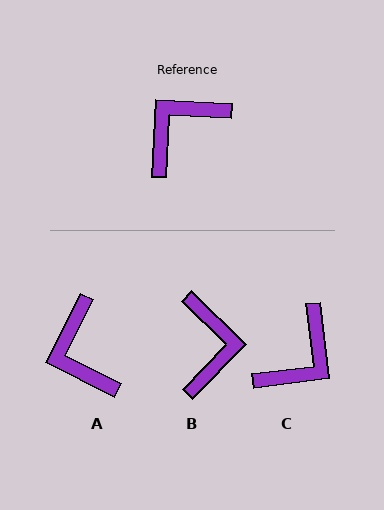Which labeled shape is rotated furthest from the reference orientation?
C, about 170 degrees away.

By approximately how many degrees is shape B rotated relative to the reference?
Approximately 132 degrees clockwise.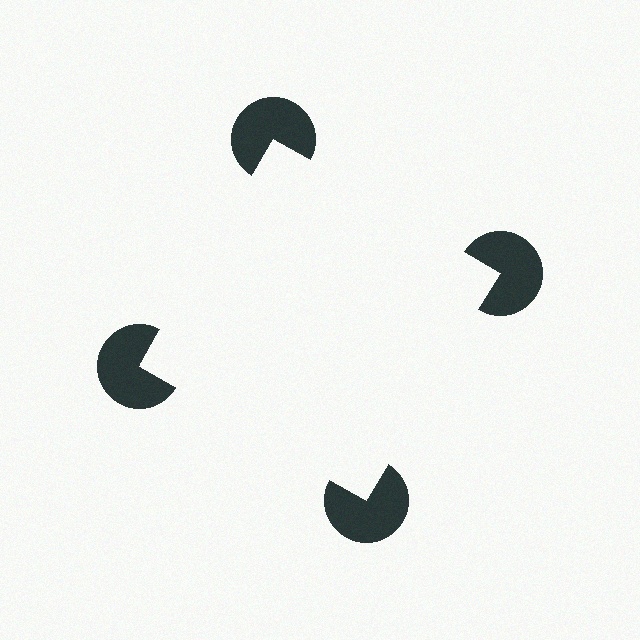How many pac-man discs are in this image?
There are 4 — one at each vertex of the illusory square.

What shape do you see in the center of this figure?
An illusory square — its edges are inferred from the aligned wedge cuts in the pac-man discs, not physically drawn.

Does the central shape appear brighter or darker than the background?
It typically appears slightly brighter than the background, even though no actual brightness change is drawn.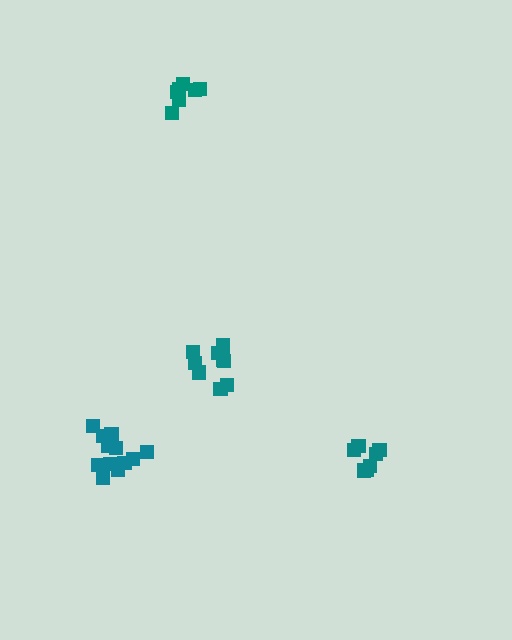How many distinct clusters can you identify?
There are 4 distinct clusters.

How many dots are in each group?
Group 1: 12 dots, Group 2: 7 dots, Group 3: 7 dots, Group 4: 9 dots (35 total).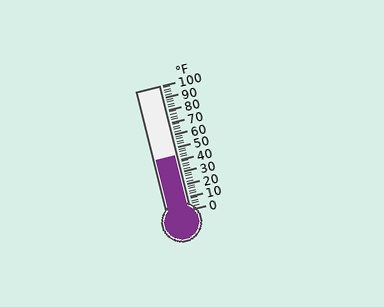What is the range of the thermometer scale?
The thermometer scale ranges from 0°F to 100°F.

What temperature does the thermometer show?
The thermometer shows approximately 44°F.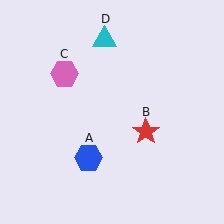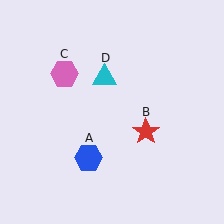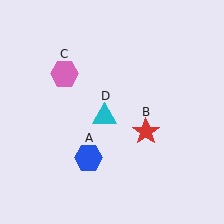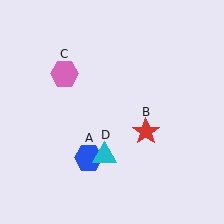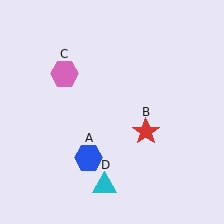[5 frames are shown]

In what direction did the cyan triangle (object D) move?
The cyan triangle (object D) moved down.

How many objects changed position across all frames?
1 object changed position: cyan triangle (object D).